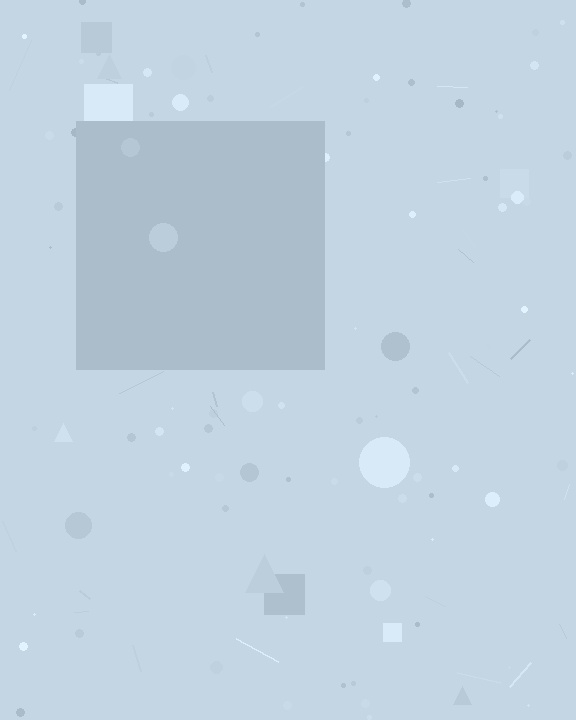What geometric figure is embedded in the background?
A square is embedded in the background.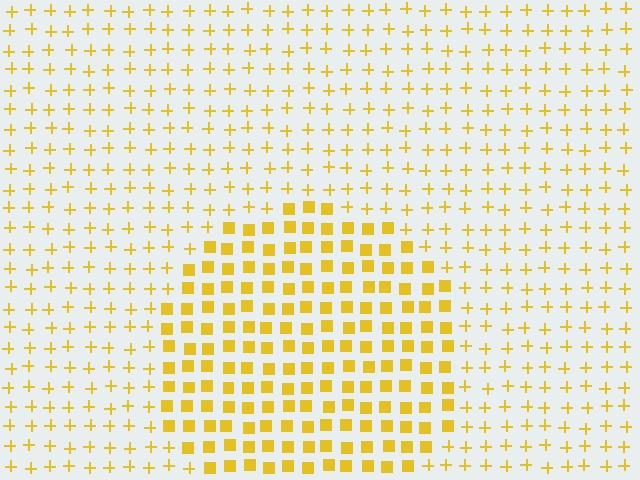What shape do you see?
I see a circle.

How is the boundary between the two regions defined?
The boundary is defined by a change in element shape: squares inside vs. plus signs outside. All elements share the same color and spacing.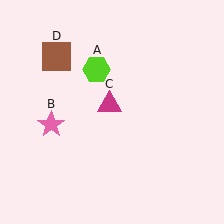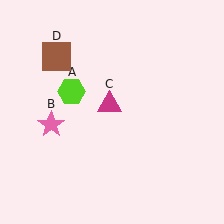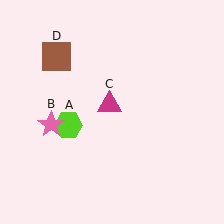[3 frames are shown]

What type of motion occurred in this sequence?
The lime hexagon (object A) rotated counterclockwise around the center of the scene.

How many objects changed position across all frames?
1 object changed position: lime hexagon (object A).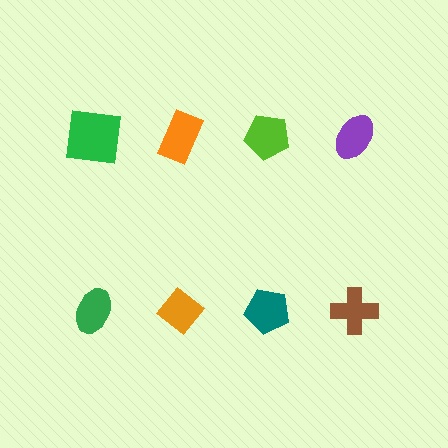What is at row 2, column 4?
A brown cross.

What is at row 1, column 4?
A purple ellipse.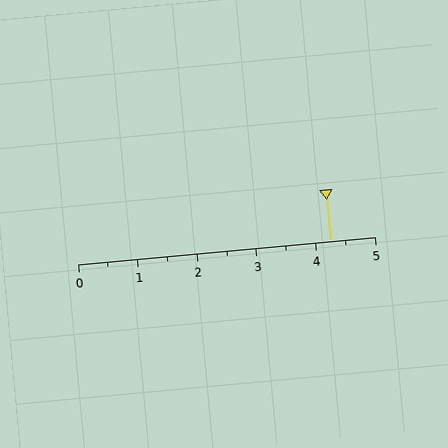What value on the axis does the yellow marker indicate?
The marker indicates approximately 4.2.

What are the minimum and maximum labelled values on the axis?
The axis runs from 0 to 5.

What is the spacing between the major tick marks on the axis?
The major ticks are spaced 1 apart.